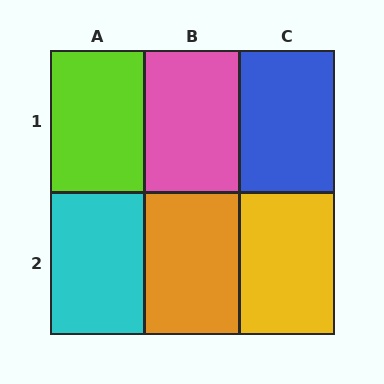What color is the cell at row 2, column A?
Cyan.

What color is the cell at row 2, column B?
Orange.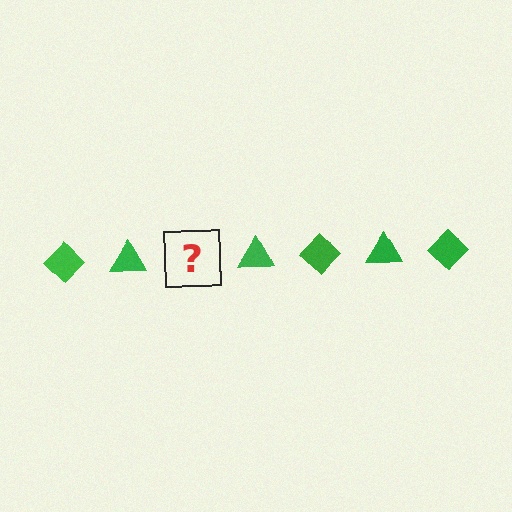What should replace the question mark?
The question mark should be replaced with a green diamond.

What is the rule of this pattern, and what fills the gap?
The rule is that the pattern cycles through diamond, triangle shapes in green. The gap should be filled with a green diamond.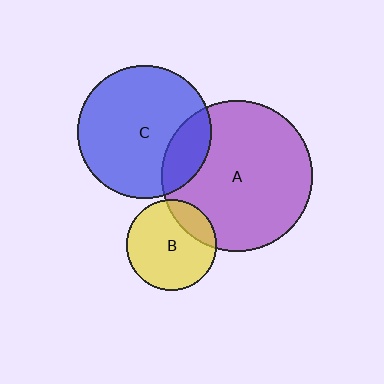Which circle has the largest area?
Circle A (purple).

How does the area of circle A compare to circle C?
Approximately 1.3 times.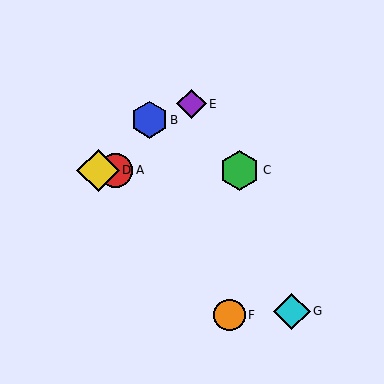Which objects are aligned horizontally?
Objects A, C, D are aligned horizontally.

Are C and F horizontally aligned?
No, C is at y≈170 and F is at y≈315.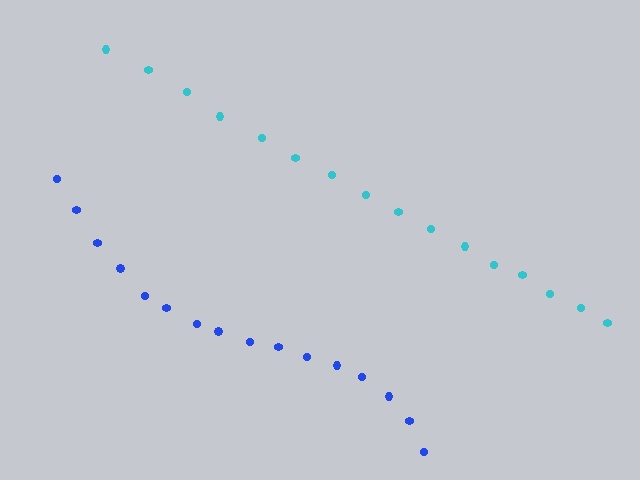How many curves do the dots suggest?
There are 2 distinct paths.